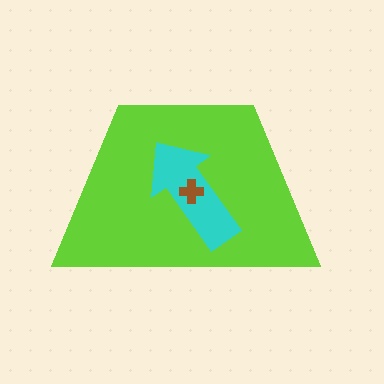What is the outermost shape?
The lime trapezoid.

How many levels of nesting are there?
3.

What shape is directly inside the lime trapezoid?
The cyan arrow.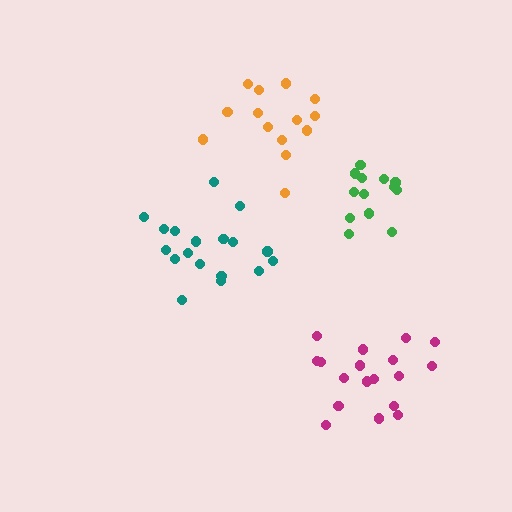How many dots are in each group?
Group 1: 13 dots, Group 2: 14 dots, Group 3: 18 dots, Group 4: 18 dots (63 total).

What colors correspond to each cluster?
The clusters are colored: green, orange, teal, magenta.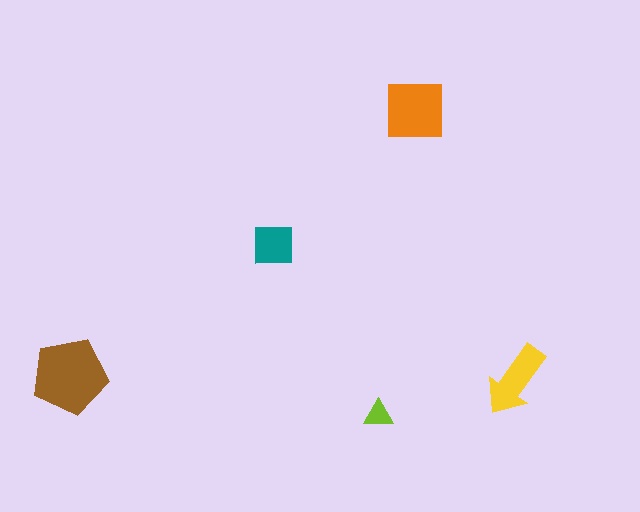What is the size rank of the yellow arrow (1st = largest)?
3rd.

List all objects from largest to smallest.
The brown pentagon, the orange square, the yellow arrow, the teal square, the lime triangle.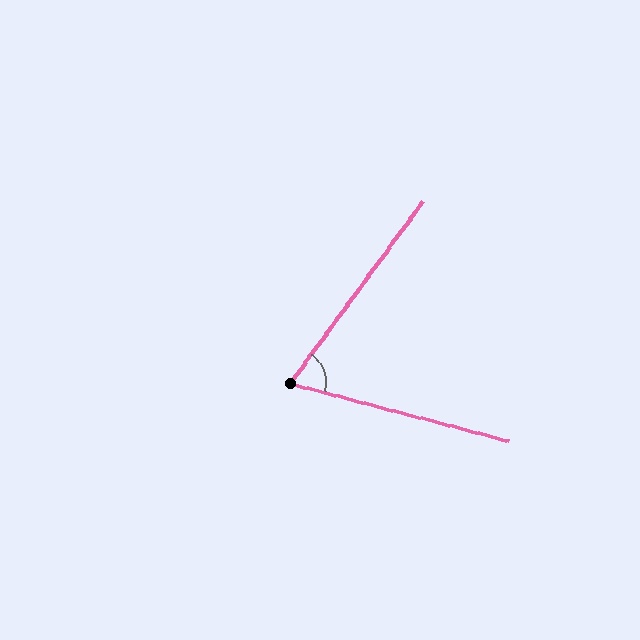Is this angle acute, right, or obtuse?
It is acute.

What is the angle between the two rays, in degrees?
Approximately 69 degrees.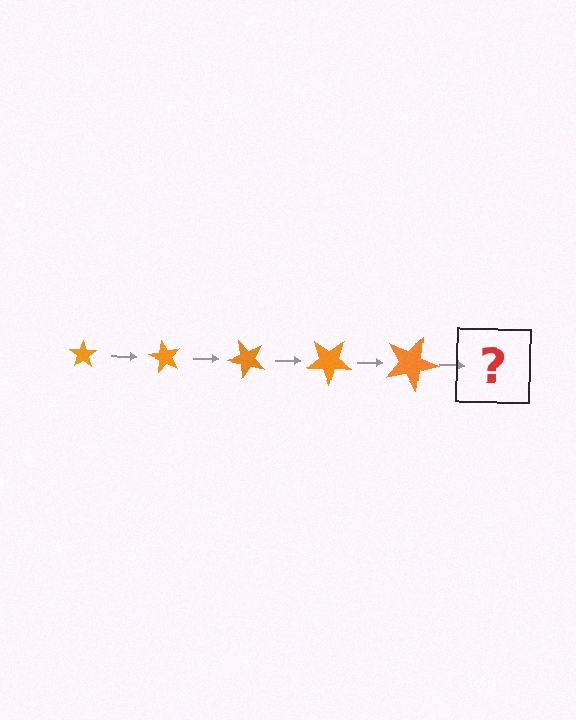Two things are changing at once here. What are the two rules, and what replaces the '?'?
The two rules are that the star grows larger each step and it rotates 60 degrees each step. The '?' should be a star, larger than the previous one and rotated 300 degrees from the start.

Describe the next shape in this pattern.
It should be a star, larger than the previous one and rotated 300 degrees from the start.